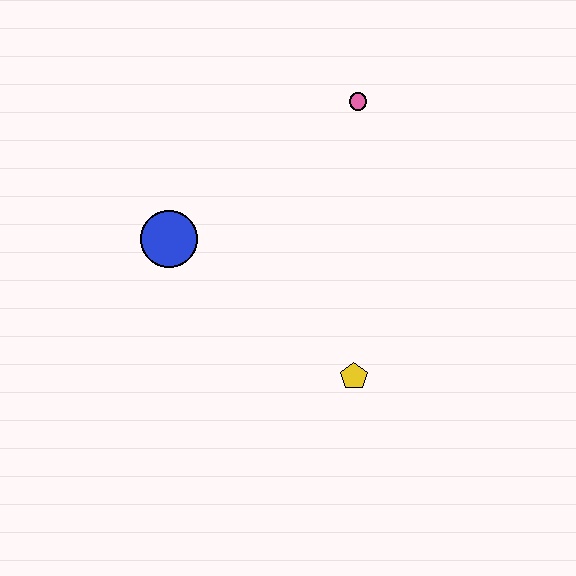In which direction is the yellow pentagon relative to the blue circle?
The yellow pentagon is to the right of the blue circle.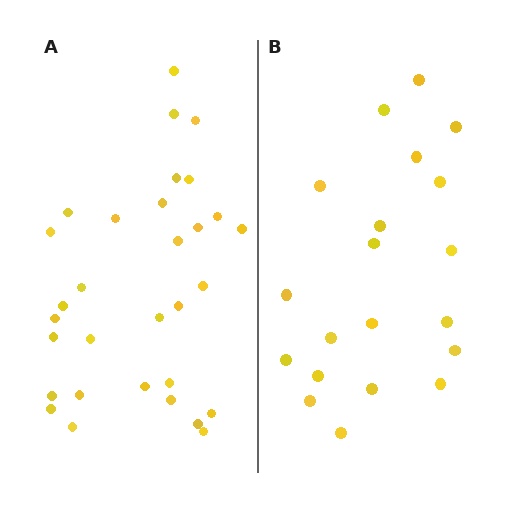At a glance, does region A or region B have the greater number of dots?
Region A (the left region) has more dots.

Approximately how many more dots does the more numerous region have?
Region A has roughly 12 or so more dots than region B.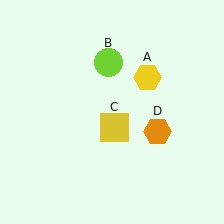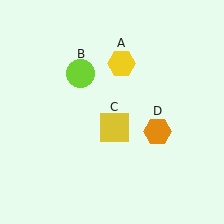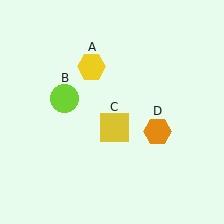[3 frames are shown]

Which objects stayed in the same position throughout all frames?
Yellow square (object C) and orange hexagon (object D) remained stationary.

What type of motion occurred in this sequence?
The yellow hexagon (object A), lime circle (object B) rotated counterclockwise around the center of the scene.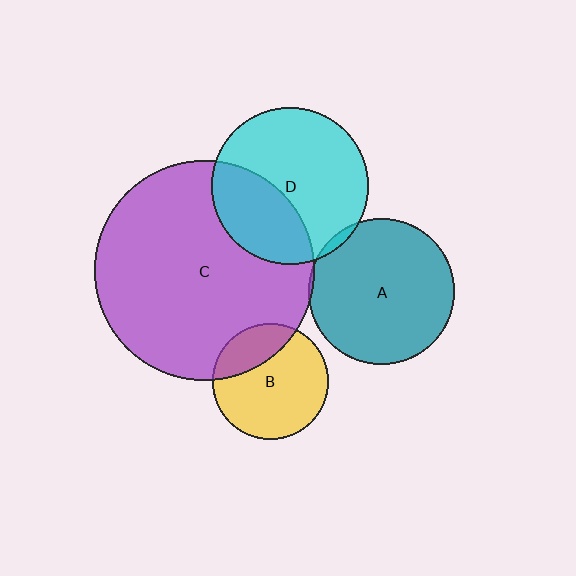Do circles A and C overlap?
Yes.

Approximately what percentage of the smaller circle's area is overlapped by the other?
Approximately 5%.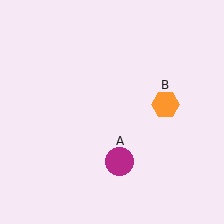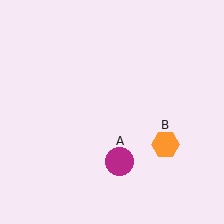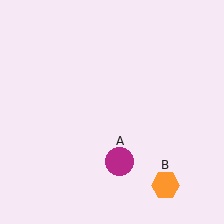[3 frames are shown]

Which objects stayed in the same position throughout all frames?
Magenta circle (object A) remained stationary.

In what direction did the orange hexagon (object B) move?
The orange hexagon (object B) moved down.